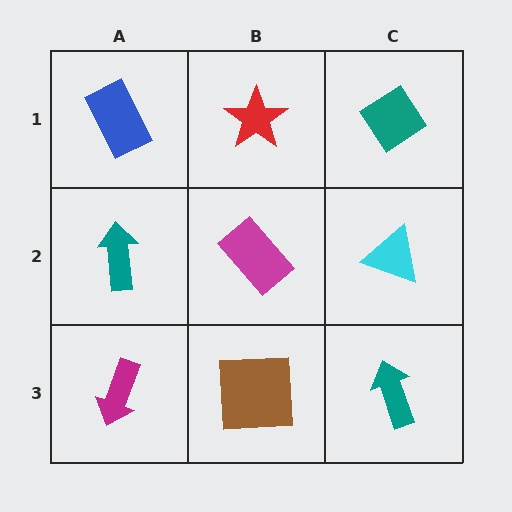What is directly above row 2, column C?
A teal diamond.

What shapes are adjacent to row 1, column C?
A cyan triangle (row 2, column C), a red star (row 1, column B).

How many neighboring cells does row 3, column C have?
2.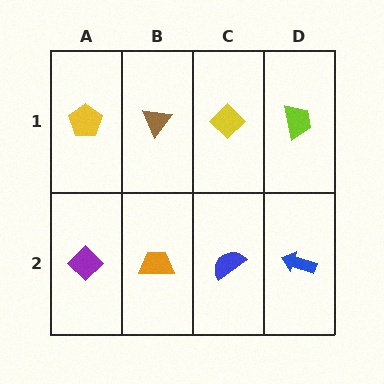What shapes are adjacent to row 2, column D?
A lime trapezoid (row 1, column D), a blue semicircle (row 2, column C).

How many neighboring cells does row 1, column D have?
2.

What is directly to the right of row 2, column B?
A blue semicircle.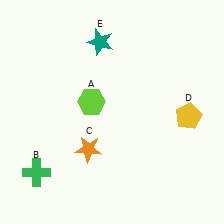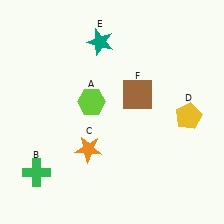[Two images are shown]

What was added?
A brown square (F) was added in Image 2.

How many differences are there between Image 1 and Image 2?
There is 1 difference between the two images.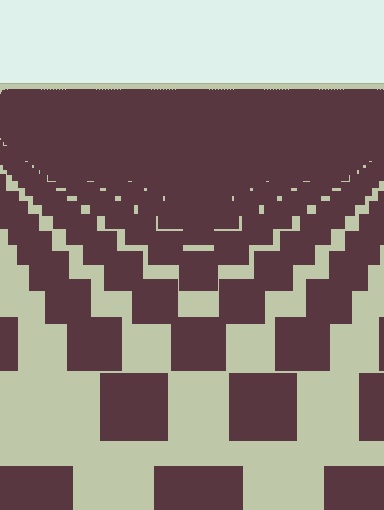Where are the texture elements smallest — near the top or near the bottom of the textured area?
Near the top.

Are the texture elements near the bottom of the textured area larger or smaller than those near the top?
Larger. Near the bottom, elements are closer to the viewer and appear at a bigger on-screen size.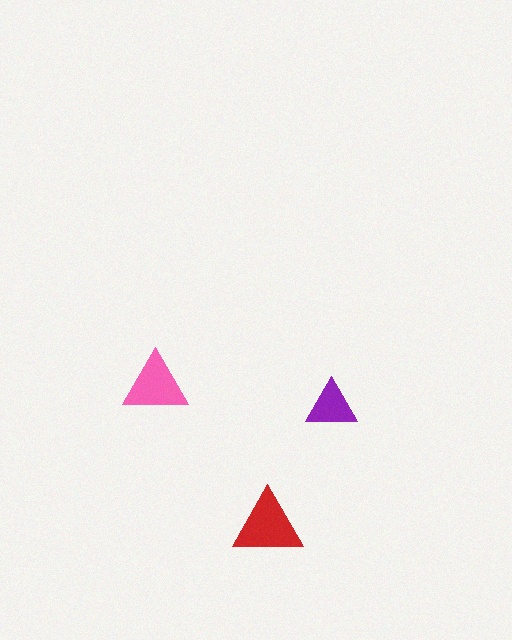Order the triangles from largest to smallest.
the red one, the pink one, the purple one.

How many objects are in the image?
There are 3 objects in the image.